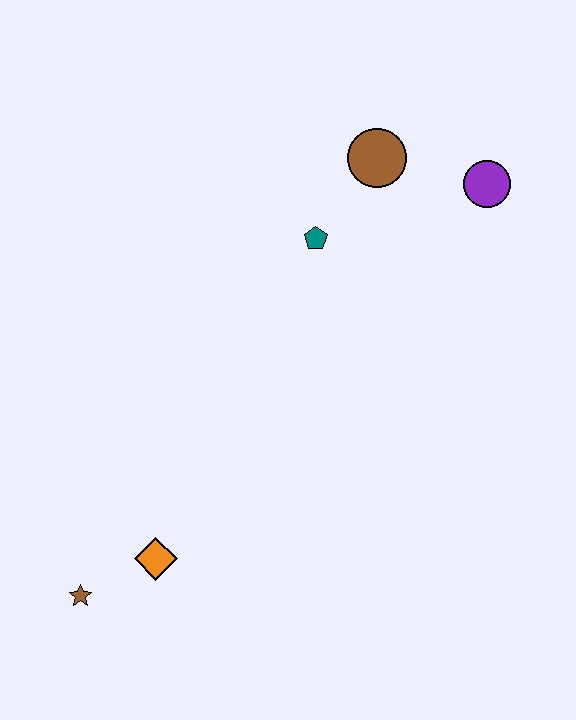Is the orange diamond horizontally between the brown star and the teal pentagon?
Yes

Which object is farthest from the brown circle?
The brown star is farthest from the brown circle.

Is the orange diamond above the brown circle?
No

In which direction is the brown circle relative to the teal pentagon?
The brown circle is above the teal pentagon.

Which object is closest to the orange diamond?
The brown star is closest to the orange diamond.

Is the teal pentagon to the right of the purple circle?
No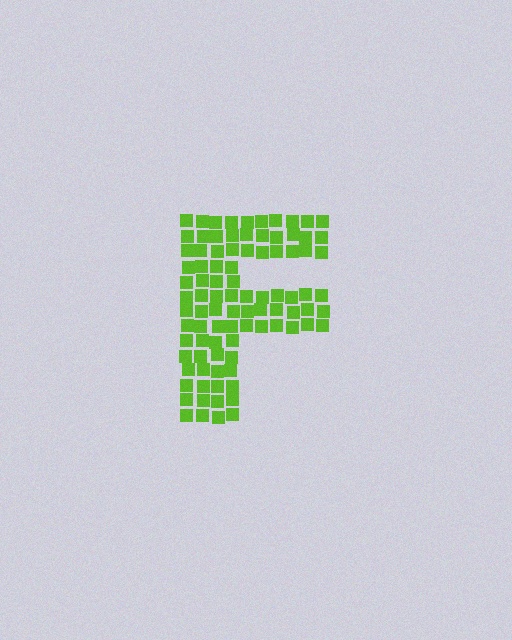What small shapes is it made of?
It is made of small squares.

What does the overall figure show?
The overall figure shows the letter F.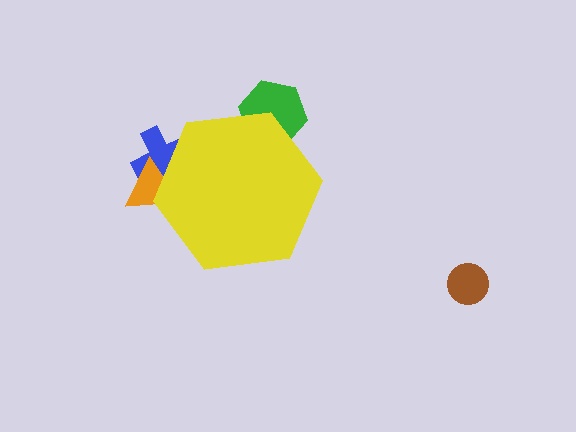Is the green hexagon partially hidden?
Yes, the green hexagon is partially hidden behind the yellow hexagon.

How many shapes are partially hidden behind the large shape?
3 shapes are partially hidden.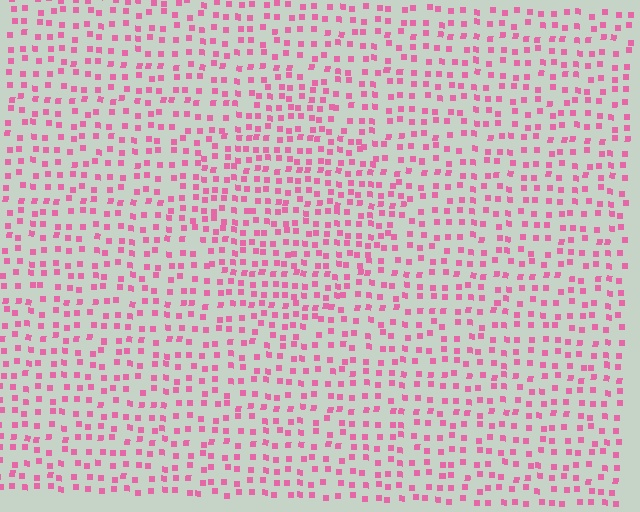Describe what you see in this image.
The image contains small pink elements arranged at two different densities. A diamond-shaped region is visible where the elements are more densely packed than the surrounding area.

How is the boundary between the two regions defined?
The boundary is defined by a change in element density (approximately 1.5x ratio). All elements are the same color, size, and shape.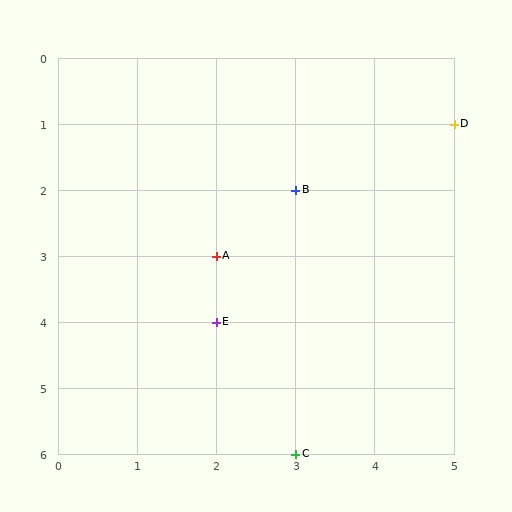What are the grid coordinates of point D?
Point D is at grid coordinates (5, 1).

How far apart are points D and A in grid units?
Points D and A are 3 columns and 2 rows apart (about 3.6 grid units diagonally).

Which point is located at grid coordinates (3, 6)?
Point C is at (3, 6).